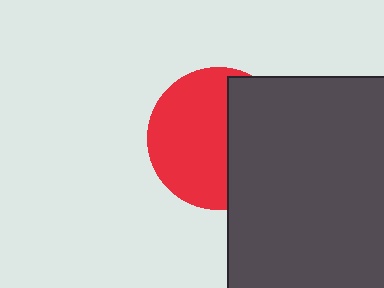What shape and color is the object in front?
The object in front is a dark gray rectangle.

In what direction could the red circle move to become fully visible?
The red circle could move left. That would shift it out from behind the dark gray rectangle entirely.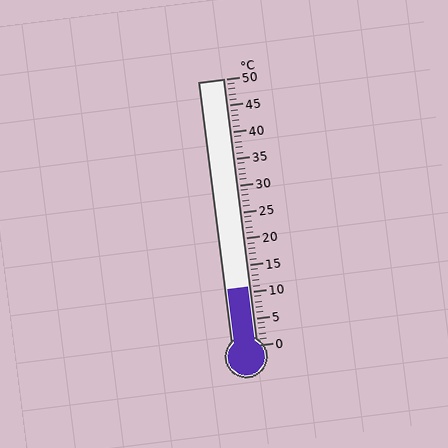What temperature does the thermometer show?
The thermometer shows approximately 11°C.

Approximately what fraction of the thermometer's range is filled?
The thermometer is filled to approximately 20% of its range.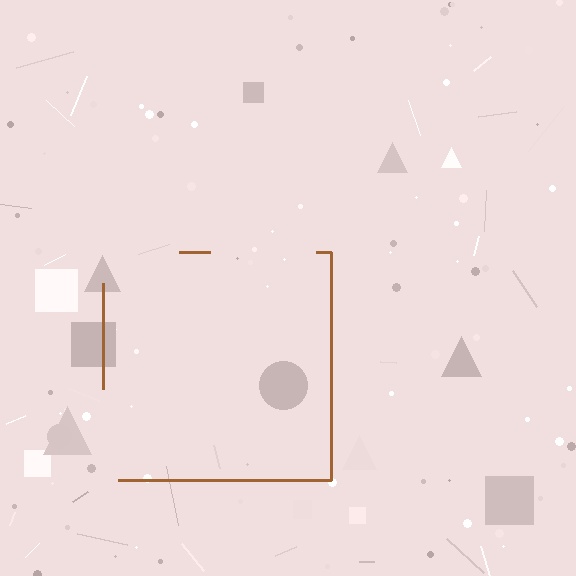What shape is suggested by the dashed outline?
The dashed outline suggests a square.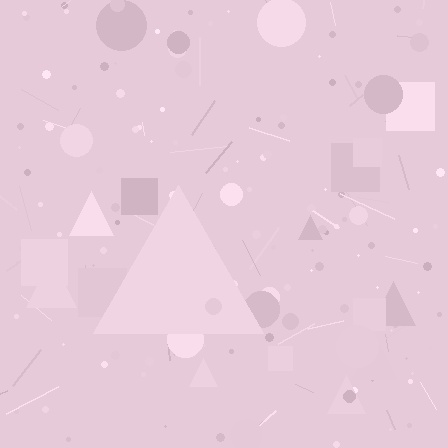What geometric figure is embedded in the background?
A triangle is embedded in the background.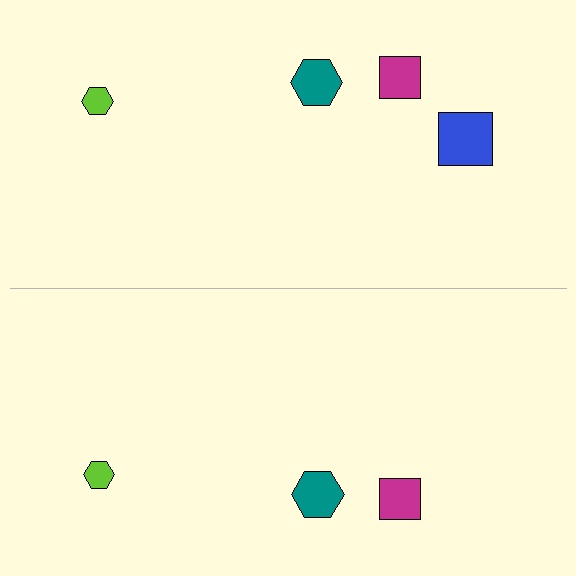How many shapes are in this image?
There are 7 shapes in this image.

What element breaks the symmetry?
A blue square is missing from the bottom side.